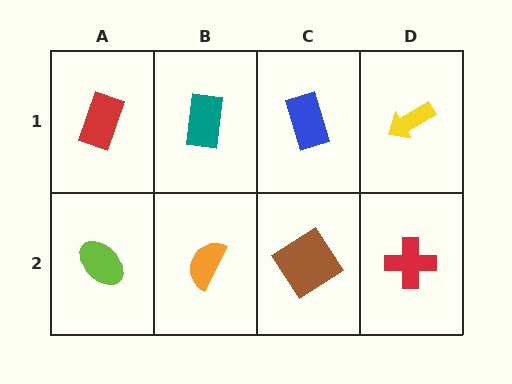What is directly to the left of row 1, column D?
A blue rectangle.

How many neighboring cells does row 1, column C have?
3.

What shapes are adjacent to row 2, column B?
A teal rectangle (row 1, column B), a lime ellipse (row 2, column A), a brown diamond (row 2, column C).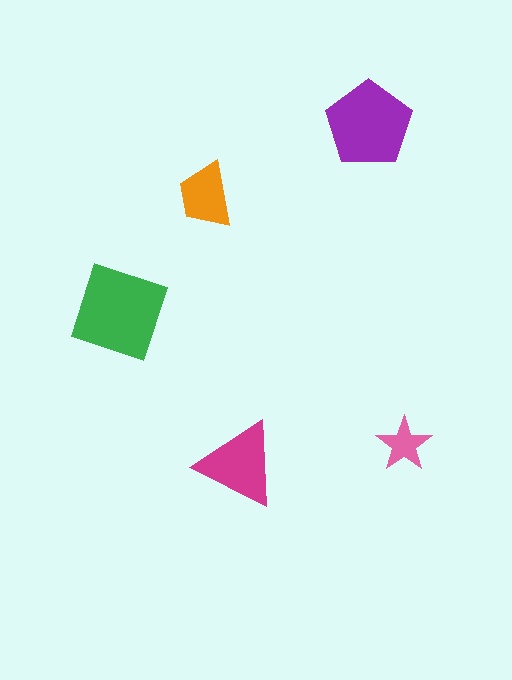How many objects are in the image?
There are 5 objects in the image.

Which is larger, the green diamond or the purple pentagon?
The green diamond.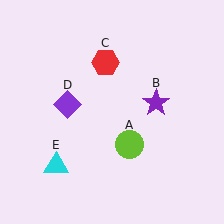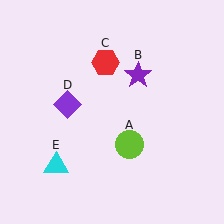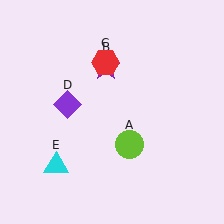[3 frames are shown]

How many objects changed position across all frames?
1 object changed position: purple star (object B).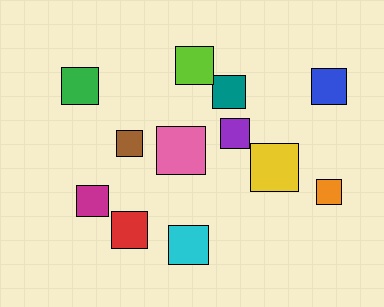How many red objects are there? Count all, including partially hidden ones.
There is 1 red object.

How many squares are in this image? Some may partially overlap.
There are 12 squares.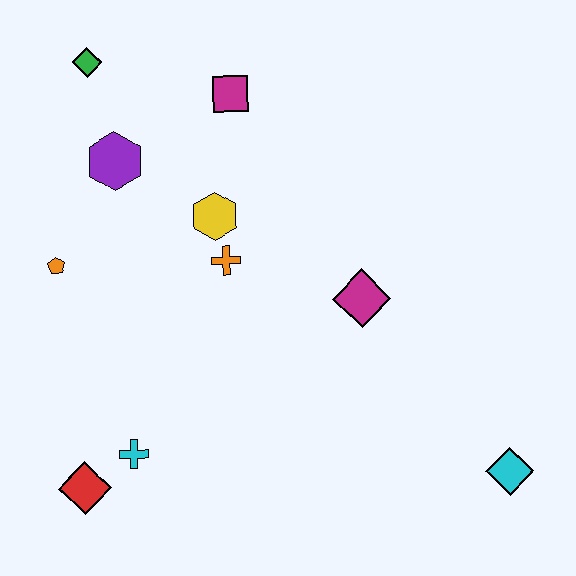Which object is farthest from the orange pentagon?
The cyan diamond is farthest from the orange pentagon.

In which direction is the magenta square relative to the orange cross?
The magenta square is above the orange cross.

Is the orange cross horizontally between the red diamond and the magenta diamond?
Yes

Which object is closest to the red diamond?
The cyan cross is closest to the red diamond.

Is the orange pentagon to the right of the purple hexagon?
No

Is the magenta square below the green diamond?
Yes